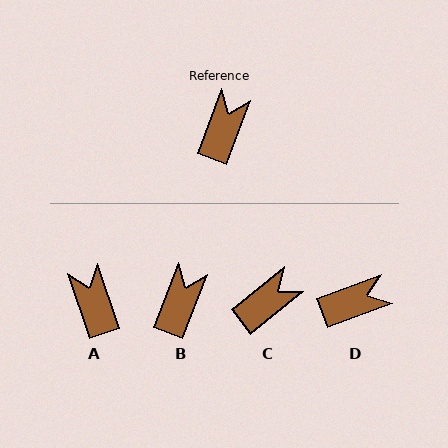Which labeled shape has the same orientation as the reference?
B.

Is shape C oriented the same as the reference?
No, it is off by about 30 degrees.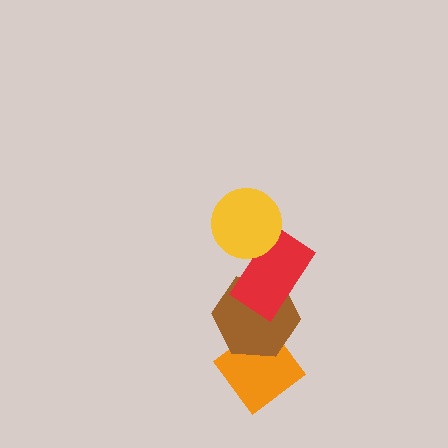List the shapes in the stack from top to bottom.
From top to bottom: the yellow circle, the red rectangle, the brown hexagon, the orange diamond.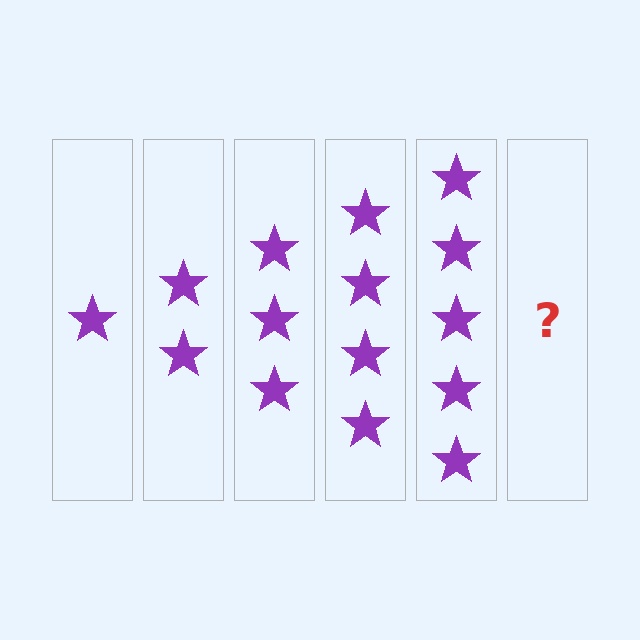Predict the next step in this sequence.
The next step is 6 stars.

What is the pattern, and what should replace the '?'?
The pattern is that each step adds one more star. The '?' should be 6 stars.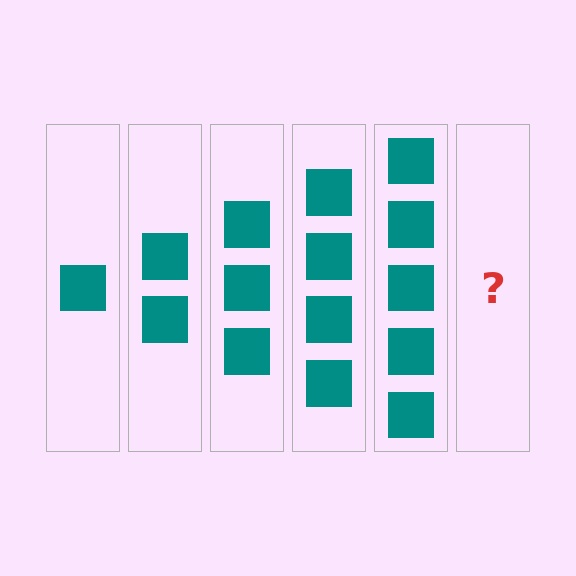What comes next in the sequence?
The next element should be 6 squares.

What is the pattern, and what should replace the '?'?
The pattern is that each step adds one more square. The '?' should be 6 squares.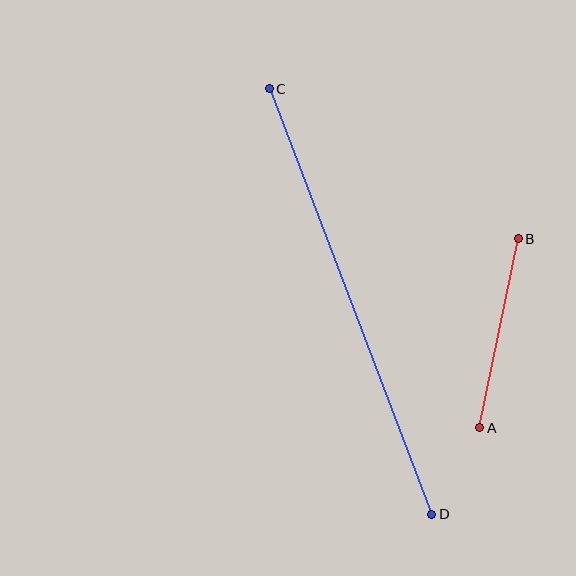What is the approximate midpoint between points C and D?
The midpoint is at approximately (351, 302) pixels.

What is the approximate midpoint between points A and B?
The midpoint is at approximately (499, 333) pixels.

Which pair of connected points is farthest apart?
Points C and D are farthest apart.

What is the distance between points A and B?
The distance is approximately 193 pixels.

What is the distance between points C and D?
The distance is approximately 455 pixels.